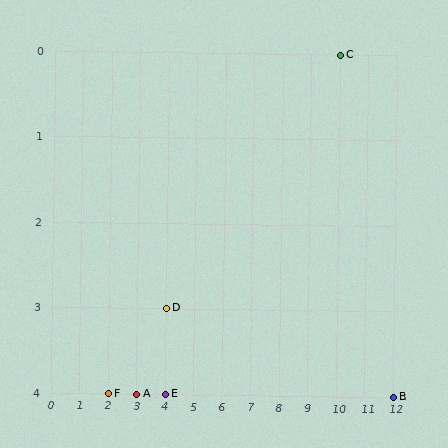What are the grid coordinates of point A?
Point A is at grid coordinates (3, 4).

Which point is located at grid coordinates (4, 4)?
Point E is at (4, 4).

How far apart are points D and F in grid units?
Points D and F are 2 columns and 1 row apart (about 2.2 grid units diagonally).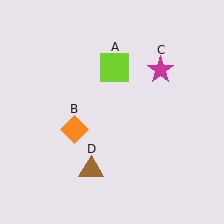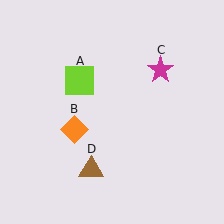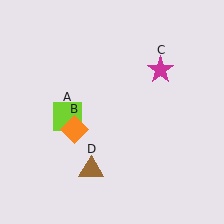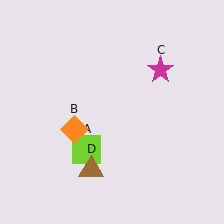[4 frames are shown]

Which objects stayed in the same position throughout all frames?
Orange diamond (object B) and magenta star (object C) and brown triangle (object D) remained stationary.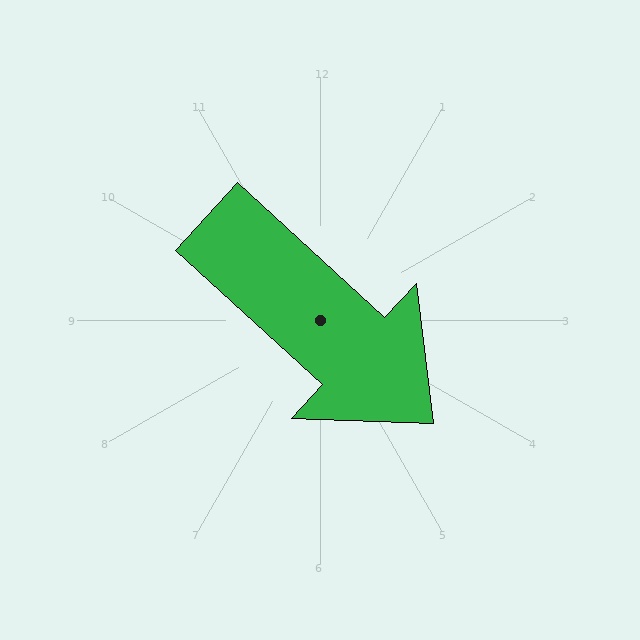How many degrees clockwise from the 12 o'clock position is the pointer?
Approximately 132 degrees.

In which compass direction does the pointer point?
Southeast.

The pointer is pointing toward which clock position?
Roughly 4 o'clock.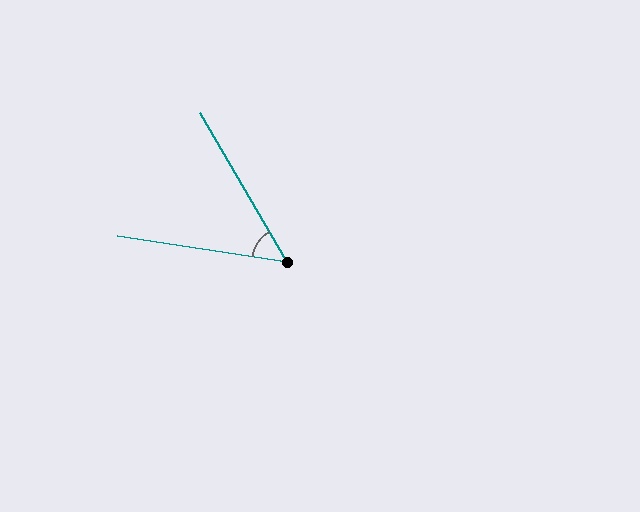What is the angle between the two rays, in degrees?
Approximately 51 degrees.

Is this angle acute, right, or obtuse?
It is acute.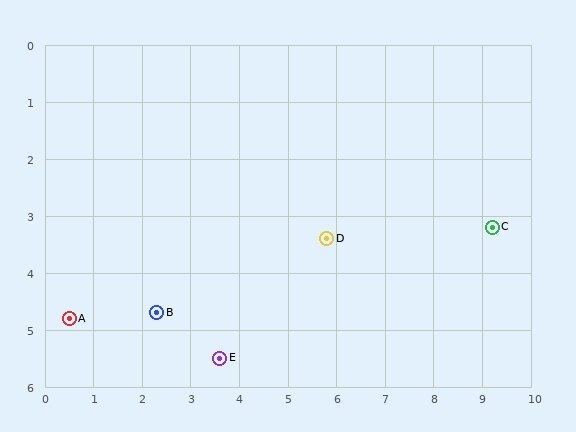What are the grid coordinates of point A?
Point A is at approximately (0.5, 4.8).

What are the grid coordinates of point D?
Point D is at approximately (5.8, 3.4).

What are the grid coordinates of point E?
Point E is at approximately (3.6, 5.5).